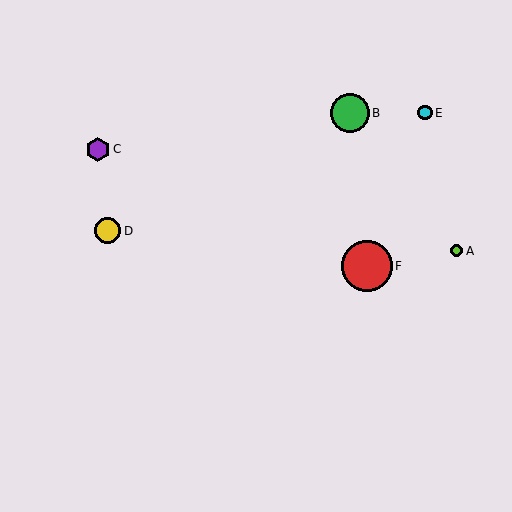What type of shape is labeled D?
Shape D is a yellow circle.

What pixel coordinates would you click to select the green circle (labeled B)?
Click at (350, 113) to select the green circle B.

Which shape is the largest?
The red circle (labeled F) is the largest.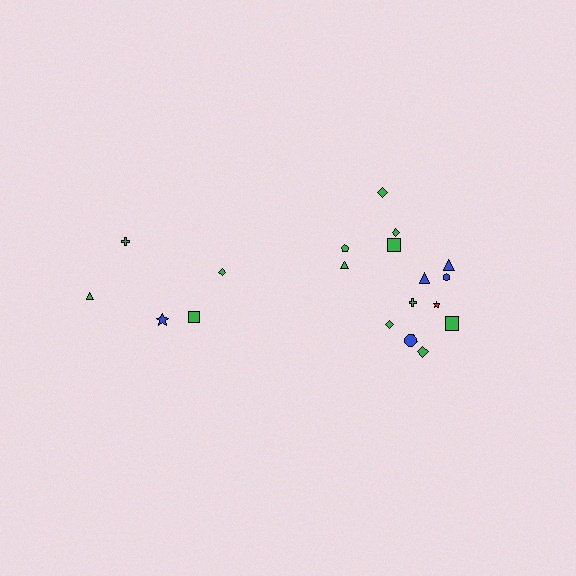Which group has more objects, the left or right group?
The right group.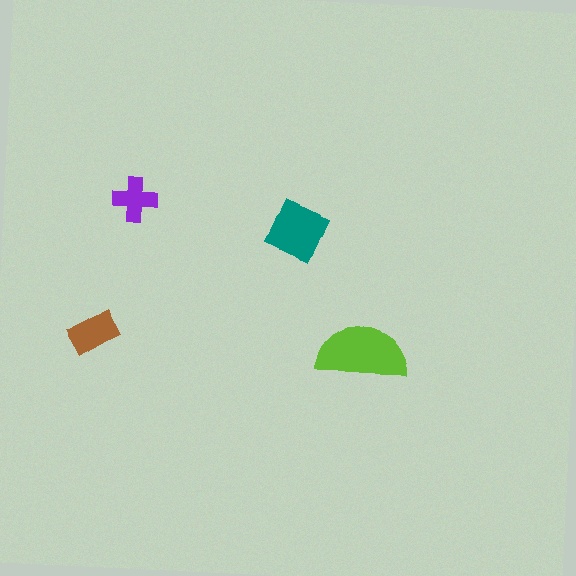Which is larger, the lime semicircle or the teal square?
The lime semicircle.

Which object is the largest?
The lime semicircle.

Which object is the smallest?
The purple cross.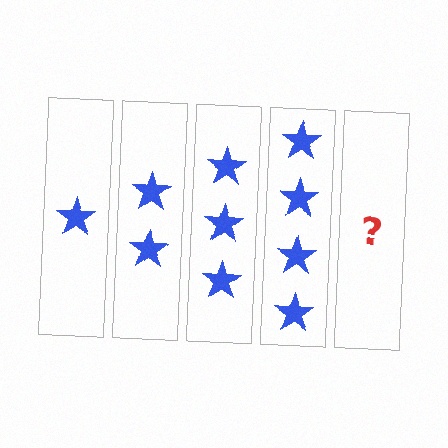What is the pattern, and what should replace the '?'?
The pattern is that each step adds one more star. The '?' should be 5 stars.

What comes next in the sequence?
The next element should be 5 stars.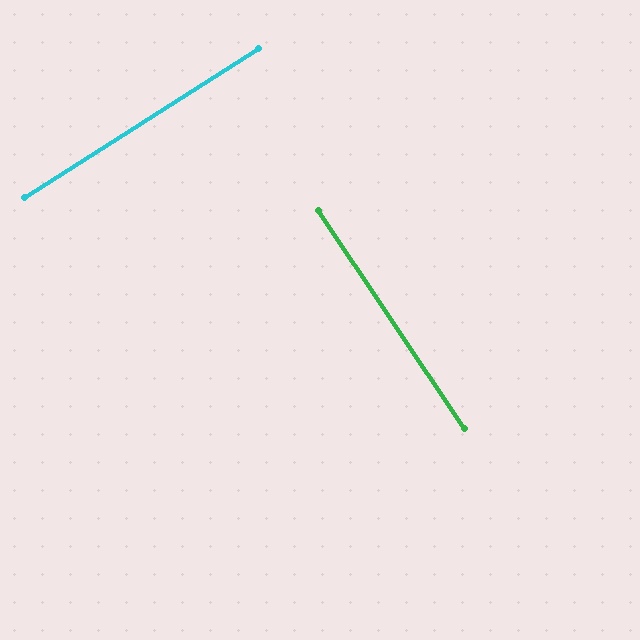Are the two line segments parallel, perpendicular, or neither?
Perpendicular — they meet at approximately 89°.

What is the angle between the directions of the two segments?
Approximately 89 degrees.